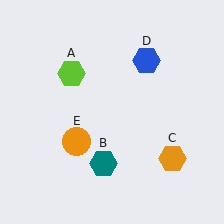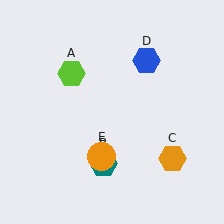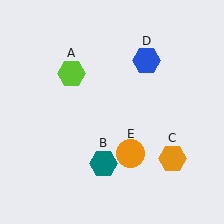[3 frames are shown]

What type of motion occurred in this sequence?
The orange circle (object E) rotated counterclockwise around the center of the scene.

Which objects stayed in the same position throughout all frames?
Lime hexagon (object A) and teal hexagon (object B) and orange hexagon (object C) and blue hexagon (object D) remained stationary.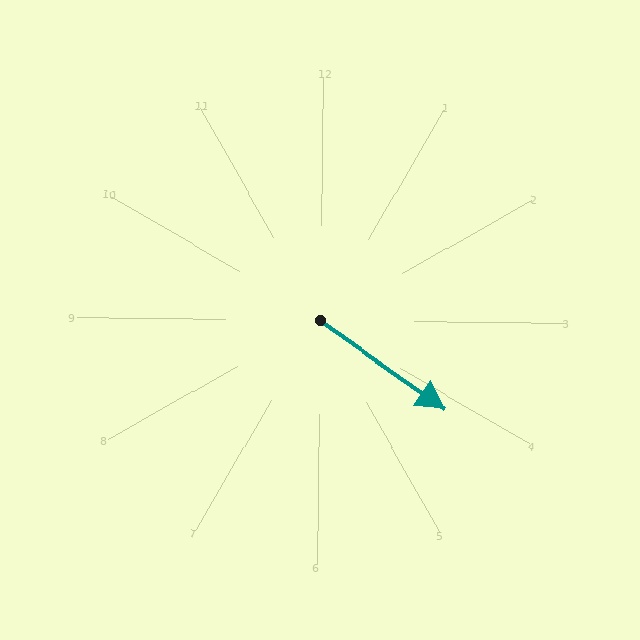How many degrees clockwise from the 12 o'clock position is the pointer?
Approximately 125 degrees.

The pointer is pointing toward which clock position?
Roughly 4 o'clock.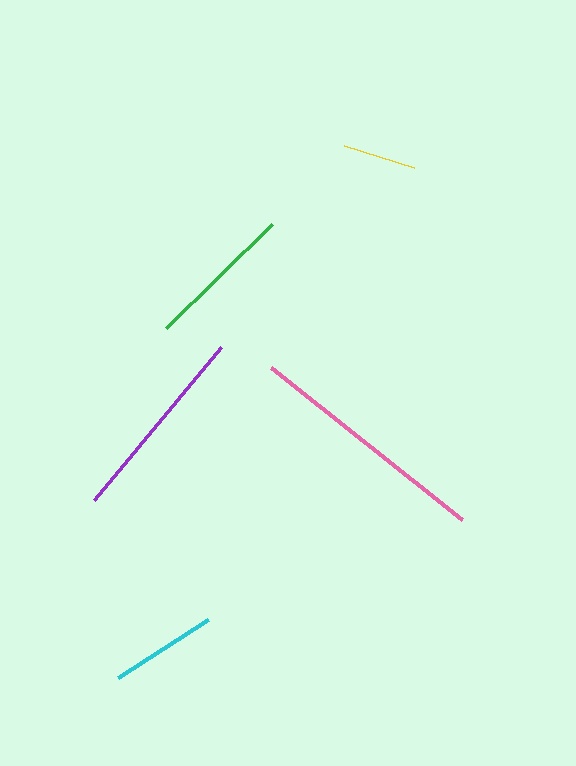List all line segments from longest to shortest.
From longest to shortest: pink, purple, green, cyan, yellow.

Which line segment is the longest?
The pink line is the longest at approximately 244 pixels.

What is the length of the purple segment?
The purple segment is approximately 199 pixels long.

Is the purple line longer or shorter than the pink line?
The pink line is longer than the purple line.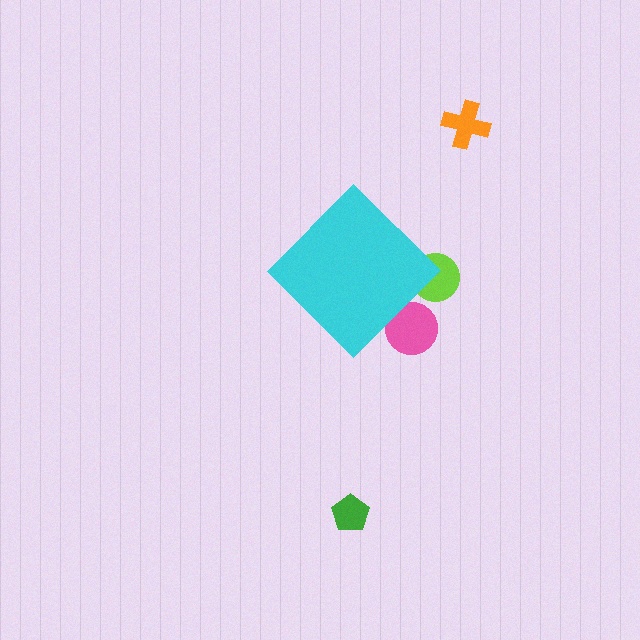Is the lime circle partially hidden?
Yes, the lime circle is partially hidden behind the cyan diamond.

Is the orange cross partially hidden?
No, the orange cross is fully visible.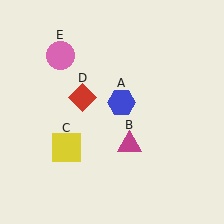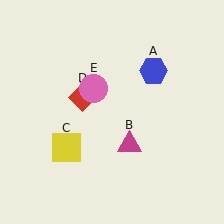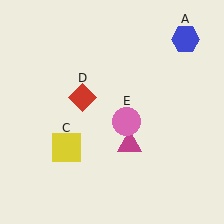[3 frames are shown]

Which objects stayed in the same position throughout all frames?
Magenta triangle (object B) and yellow square (object C) and red diamond (object D) remained stationary.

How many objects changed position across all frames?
2 objects changed position: blue hexagon (object A), pink circle (object E).